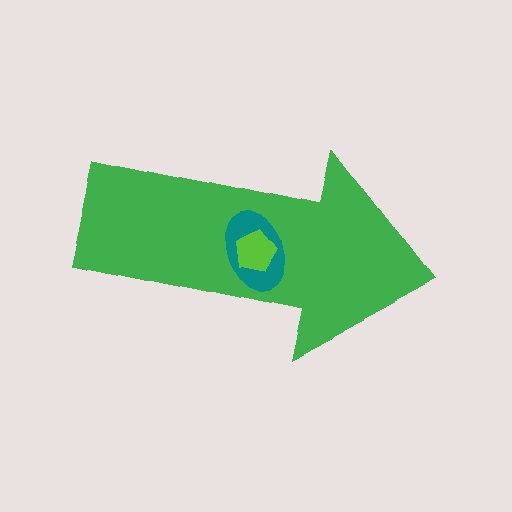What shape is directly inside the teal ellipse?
The lime pentagon.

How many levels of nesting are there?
3.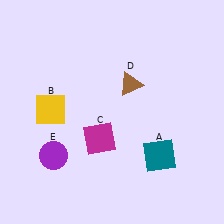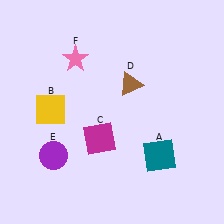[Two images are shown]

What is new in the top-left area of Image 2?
A pink star (F) was added in the top-left area of Image 2.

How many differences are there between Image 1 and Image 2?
There is 1 difference between the two images.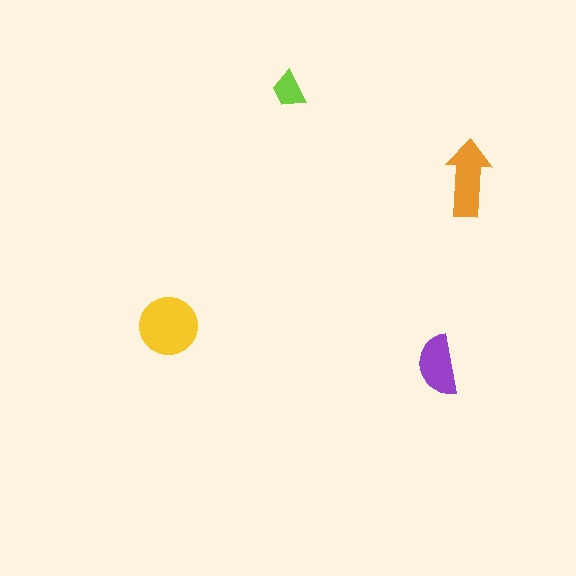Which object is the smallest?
The lime trapezoid.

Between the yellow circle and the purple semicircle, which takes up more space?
The yellow circle.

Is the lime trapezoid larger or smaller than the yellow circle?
Smaller.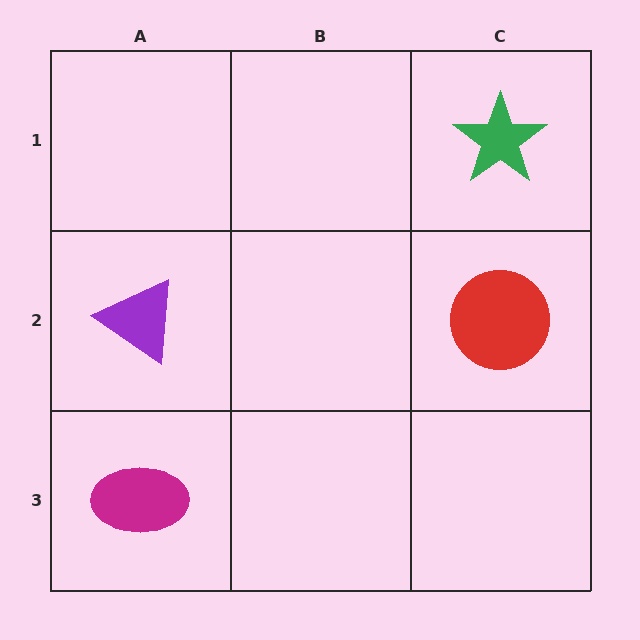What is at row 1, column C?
A green star.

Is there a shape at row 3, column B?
No, that cell is empty.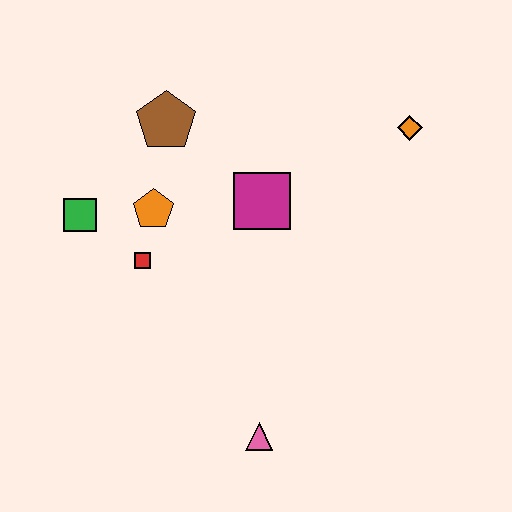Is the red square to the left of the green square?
No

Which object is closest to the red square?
The orange pentagon is closest to the red square.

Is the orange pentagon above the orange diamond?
No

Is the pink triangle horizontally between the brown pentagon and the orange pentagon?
No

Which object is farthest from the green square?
The orange diamond is farthest from the green square.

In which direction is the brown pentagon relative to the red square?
The brown pentagon is above the red square.